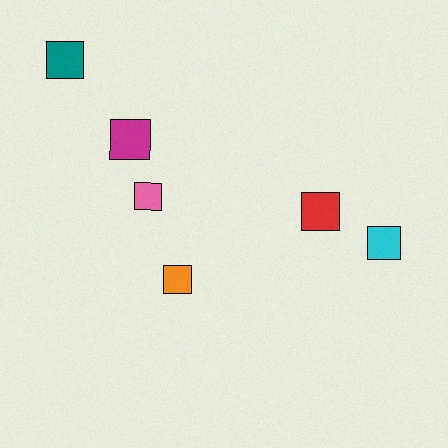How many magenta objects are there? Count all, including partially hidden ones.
There is 1 magenta object.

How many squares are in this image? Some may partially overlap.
There are 6 squares.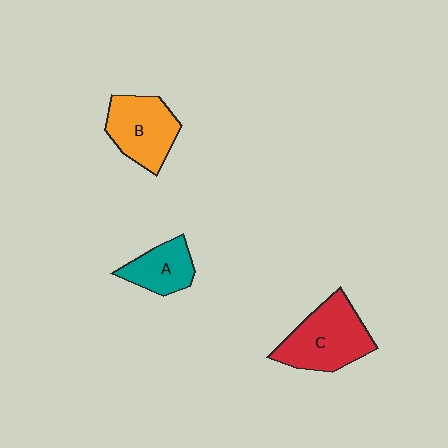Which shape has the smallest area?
Shape A (teal).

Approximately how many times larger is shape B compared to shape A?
Approximately 1.4 times.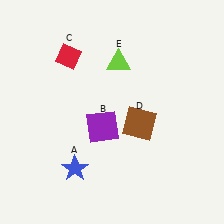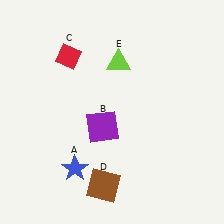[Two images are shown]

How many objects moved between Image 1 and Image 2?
1 object moved between the two images.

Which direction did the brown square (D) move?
The brown square (D) moved down.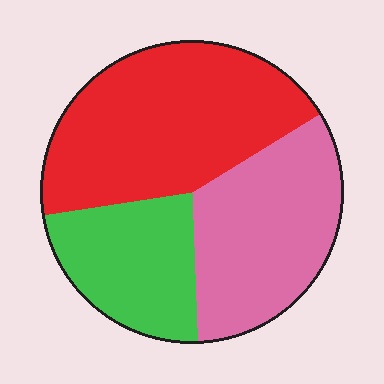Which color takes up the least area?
Green, at roughly 25%.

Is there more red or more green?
Red.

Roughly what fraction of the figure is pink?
Pink takes up between a quarter and a half of the figure.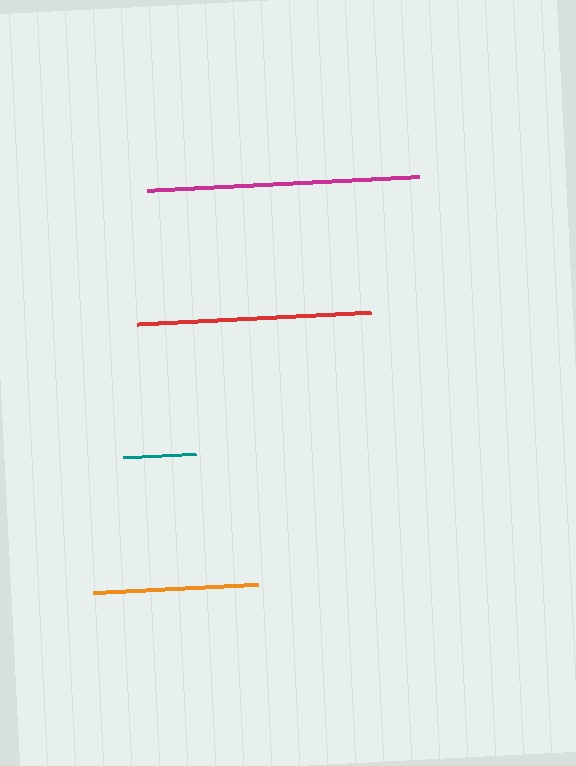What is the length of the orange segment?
The orange segment is approximately 165 pixels long.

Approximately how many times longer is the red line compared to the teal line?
The red line is approximately 3.2 times the length of the teal line.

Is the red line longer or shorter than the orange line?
The red line is longer than the orange line.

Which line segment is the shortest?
The teal line is the shortest at approximately 73 pixels.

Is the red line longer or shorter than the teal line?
The red line is longer than the teal line.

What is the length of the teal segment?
The teal segment is approximately 73 pixels long.